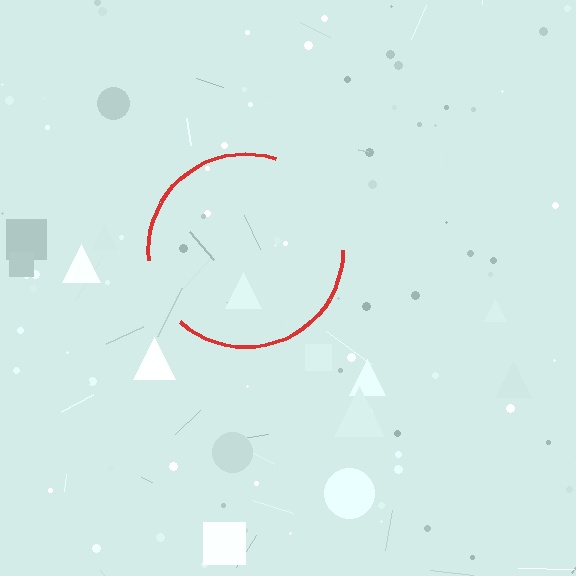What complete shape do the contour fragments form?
The contour fragments form a circle.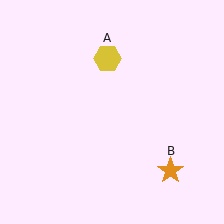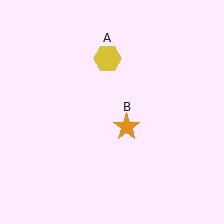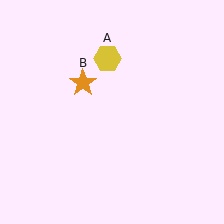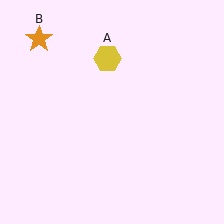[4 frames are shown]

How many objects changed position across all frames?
1 object changed position: orange star (object B).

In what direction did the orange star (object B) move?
The orange star (object B) moved up and to the left.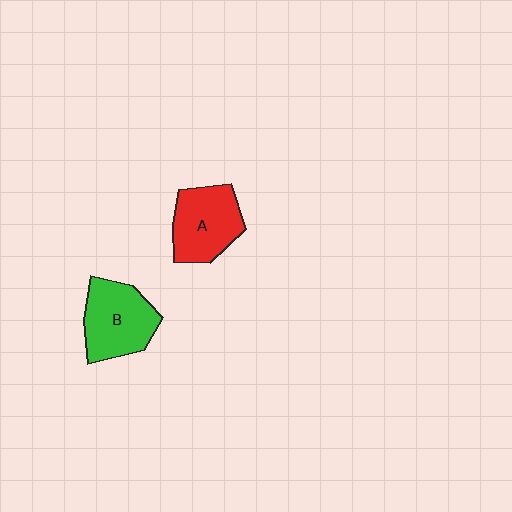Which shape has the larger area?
Shape B (green).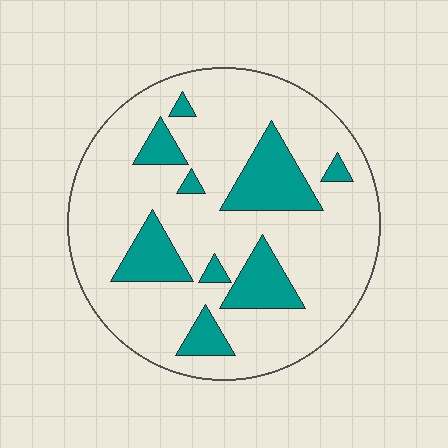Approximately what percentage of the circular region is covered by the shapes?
Approximately 20%.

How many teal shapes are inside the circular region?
9.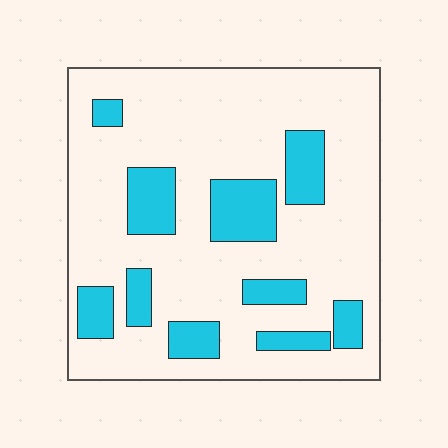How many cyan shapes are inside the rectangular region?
10.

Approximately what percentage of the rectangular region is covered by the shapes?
Approximately 20%.